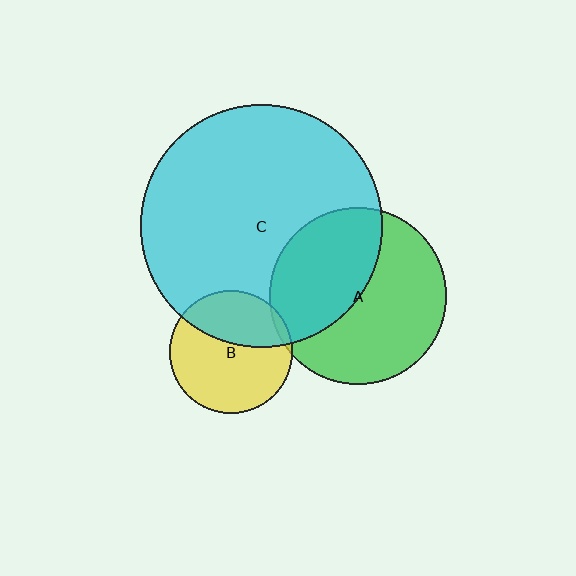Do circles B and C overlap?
Yes.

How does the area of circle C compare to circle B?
Approximately 3.9 times.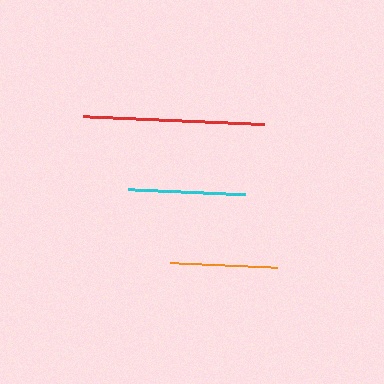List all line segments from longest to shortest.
From longest to shortest: red, cyan, orange.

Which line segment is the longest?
The red line is the longest at approximately 181 pixels.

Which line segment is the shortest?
The orange line is the shortest at approximately 108 pixels.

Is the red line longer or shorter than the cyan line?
The red line is longer than the cyan line.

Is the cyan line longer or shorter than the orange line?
The cyan line is longer than the orange line.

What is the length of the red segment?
The red segment is approximately 181 pixels long.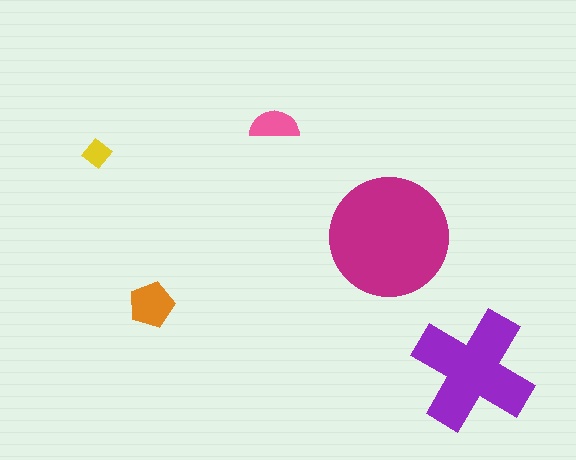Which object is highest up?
The pink semicircle is topmost.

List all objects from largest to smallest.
The magenta circle, the purple cross, the orange pentagon, the pink semicircle, the yellow diamond.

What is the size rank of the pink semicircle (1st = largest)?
4th.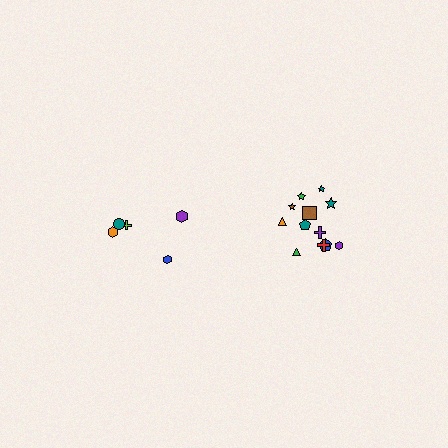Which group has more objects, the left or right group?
The right group.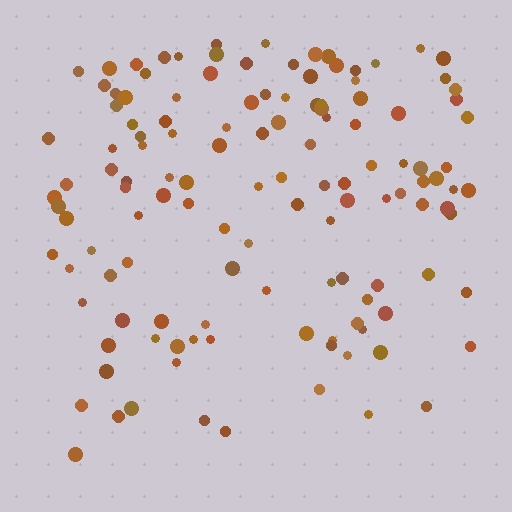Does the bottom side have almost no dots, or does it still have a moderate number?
Still a moderate number, just noticeably fewer than the top.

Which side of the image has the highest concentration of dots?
The top.